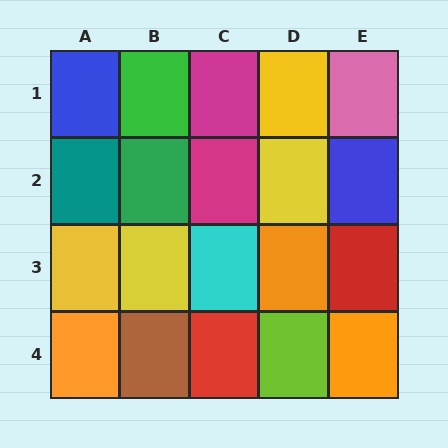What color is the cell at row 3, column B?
Yellow.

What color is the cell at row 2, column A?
Teal.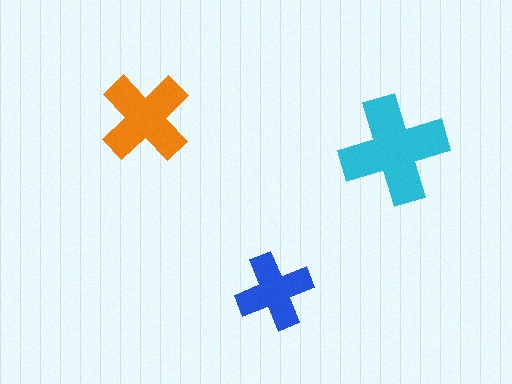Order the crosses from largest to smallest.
the cyan one, the orange one, the blue one.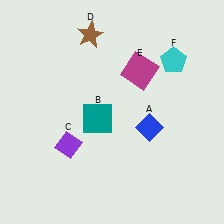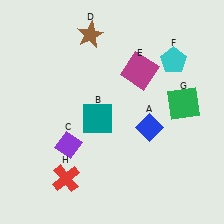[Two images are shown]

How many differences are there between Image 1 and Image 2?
There are 2 differences between the two images.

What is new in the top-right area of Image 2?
A green square (G) was added in the top-right area of Image 2.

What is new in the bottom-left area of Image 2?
A red cross (H) was added in the bottom-left area of Image 2.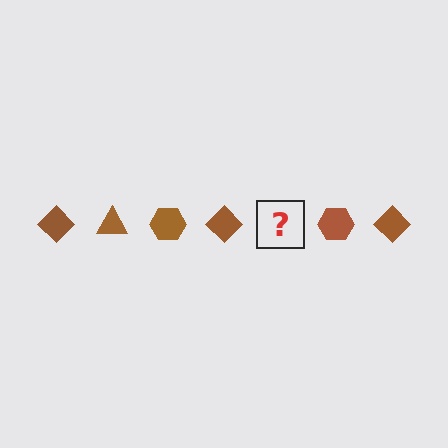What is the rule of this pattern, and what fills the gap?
The rule is that the pattern cycles through diamond, triangle, hexagon shapes in brown. The gap should be filled with a brown triangle.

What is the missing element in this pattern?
The missing element is a brown triangle.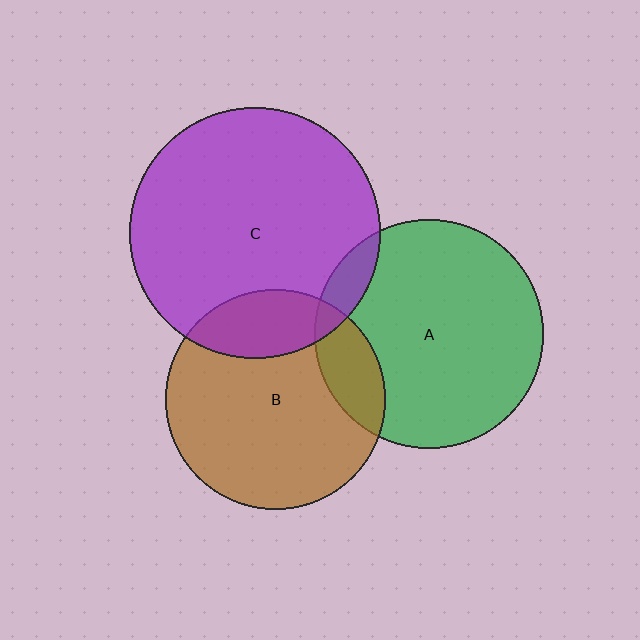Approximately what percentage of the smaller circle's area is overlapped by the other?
Approximately 20%.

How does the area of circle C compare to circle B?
Approximately 1.3 times.